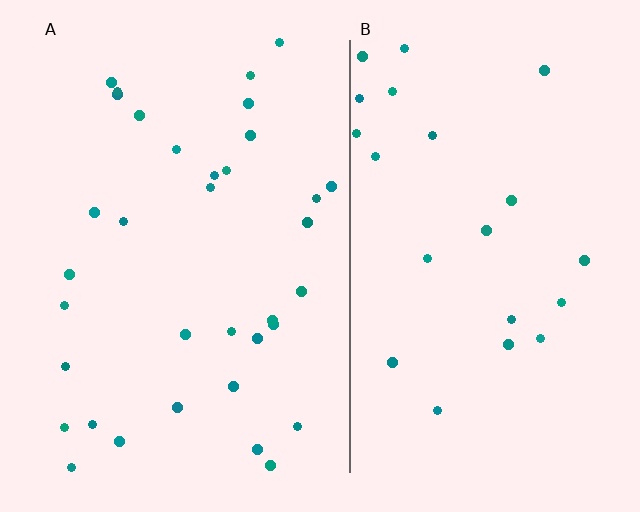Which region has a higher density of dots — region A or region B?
A (the left).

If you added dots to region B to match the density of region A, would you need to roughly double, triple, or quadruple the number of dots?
Approximately double.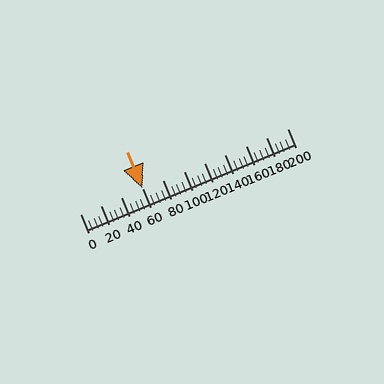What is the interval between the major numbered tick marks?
The major tick marks are spaced 20 units apart.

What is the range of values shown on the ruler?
The ruler shows values from 0 to 200.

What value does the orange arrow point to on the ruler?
The orange arrow points to approximately 60.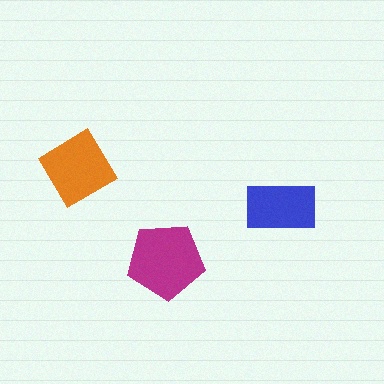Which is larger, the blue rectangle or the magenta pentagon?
The magenta pentagon.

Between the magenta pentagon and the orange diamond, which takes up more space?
The magenta pentagon.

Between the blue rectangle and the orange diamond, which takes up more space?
The orange diamond.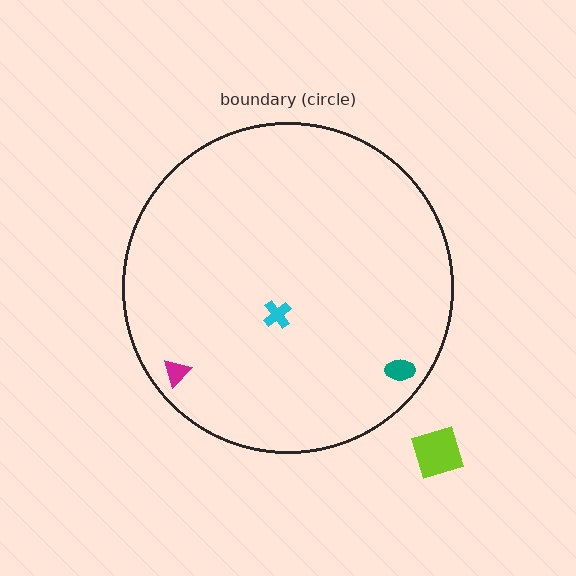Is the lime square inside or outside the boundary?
Outside.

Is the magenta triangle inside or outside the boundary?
Inside.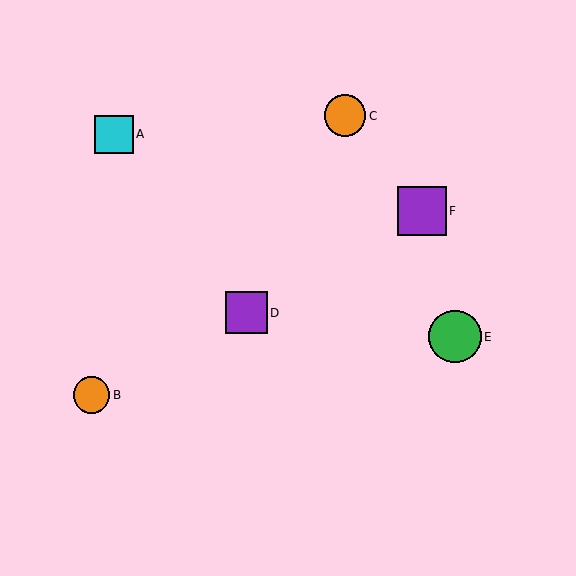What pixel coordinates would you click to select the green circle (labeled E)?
Click at (455, 337) to select the green circle E.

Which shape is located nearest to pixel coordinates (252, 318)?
The purple square (labeled D) at (246, 313) is nearest to that location.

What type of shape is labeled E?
Shape E is a green circle.